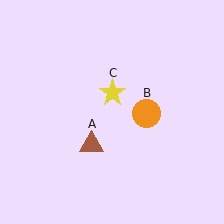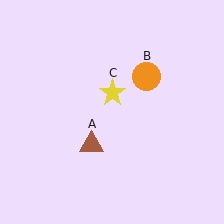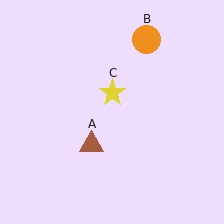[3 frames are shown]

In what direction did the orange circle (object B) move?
The orange circle (object B) moved up.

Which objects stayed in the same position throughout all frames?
Brown triangle (object A) and yellow star (object C) remained stationary.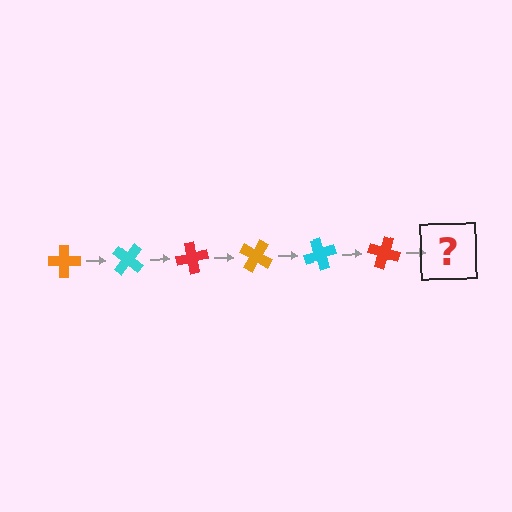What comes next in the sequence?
The next element should be an orange cross, rotated 240 degrees from the start.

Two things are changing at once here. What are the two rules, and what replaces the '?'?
The two rules are that it rotates 40 degrees each step and the color cycles through orange, cyan, and red. The '?' should be an orange cross, rotated 240 degrees from the start.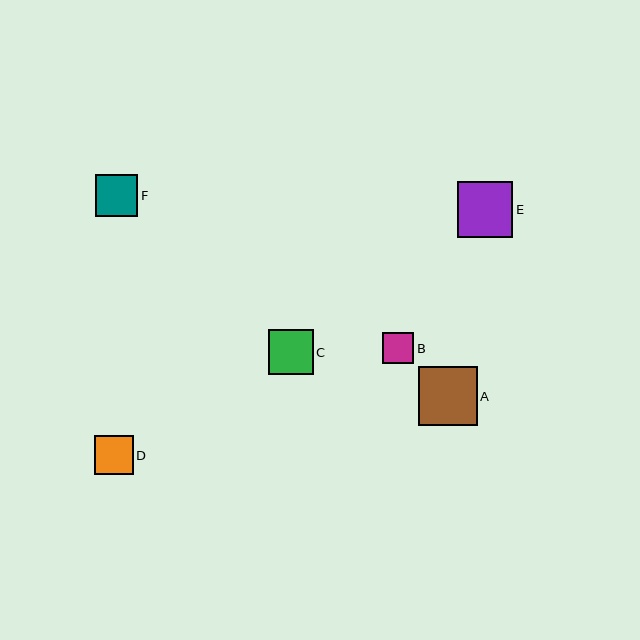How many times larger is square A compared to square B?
Square A is approximately 1.9 times the size of square B.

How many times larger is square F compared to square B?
Square F is approximately 1.4 times the size of square B.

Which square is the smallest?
Square B is the smallest with a size of approximately 31 pixels.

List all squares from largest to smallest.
From largest to smallest: A, E, C, F, D, B.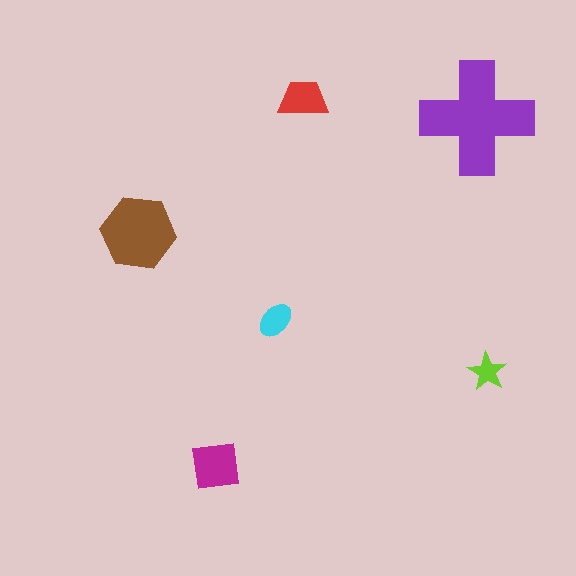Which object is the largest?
The purple cross.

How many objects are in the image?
There are 6 objects in the image.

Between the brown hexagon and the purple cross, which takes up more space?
The purple cross.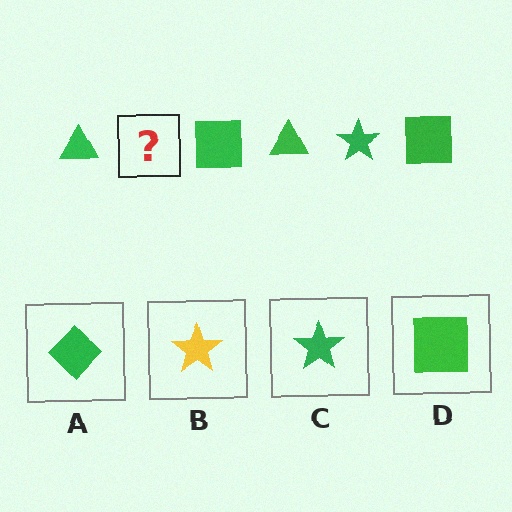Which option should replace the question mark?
Option C.